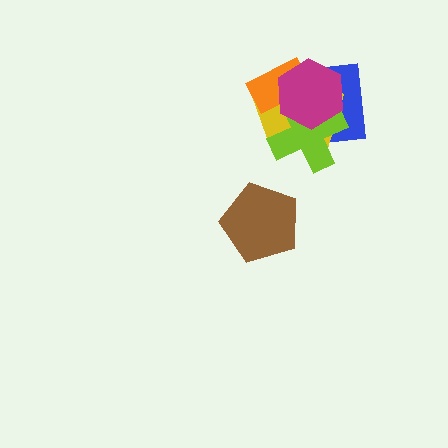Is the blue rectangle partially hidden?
Yes, it is partially covered by another shape.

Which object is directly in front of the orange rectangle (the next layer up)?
The lime cross is directly in front of the orange rectangle.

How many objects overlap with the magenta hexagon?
4 objects overlap with the magenta hexagon.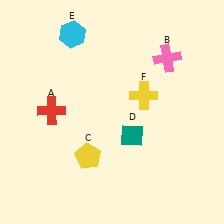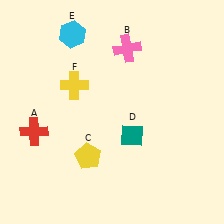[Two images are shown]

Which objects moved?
The objects that moved are: the red cross (A), the pink cross (B), the yellow cross (F).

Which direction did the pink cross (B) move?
The pink cross (B) moved left.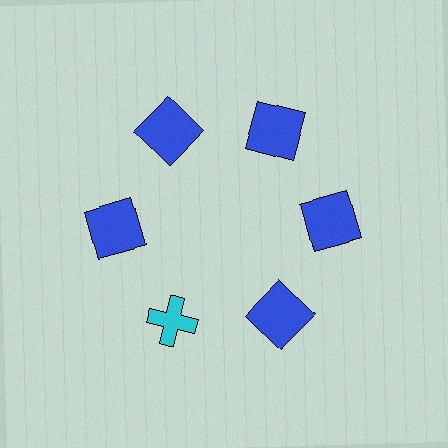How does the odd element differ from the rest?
It differs in both color (cyan instead of blue) and shape (cross instead of square).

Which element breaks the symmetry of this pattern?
The cyan cross at roughly the 7 o'clock position breaks the symmetry. All other shapes are blue squares.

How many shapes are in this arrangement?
There are 6 shapes arranged in a ring pattern.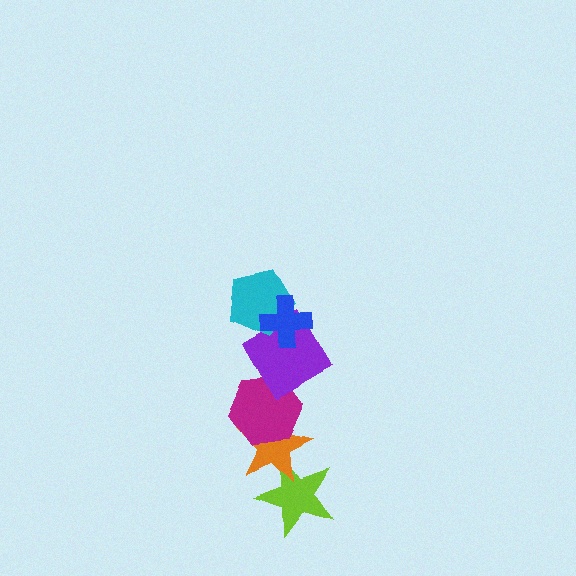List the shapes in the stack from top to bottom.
From top to bottom: the blue cross, the cyan pentagon, the purple square, the magenta hexagon, the orange star, the lime star.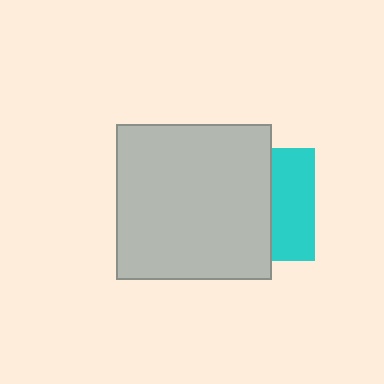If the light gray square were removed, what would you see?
You would see the complete cyan square.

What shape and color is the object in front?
The object in front is a light gray square.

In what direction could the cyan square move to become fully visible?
The cyan square could move right. That would shift it out from behind the light gray square entirely.